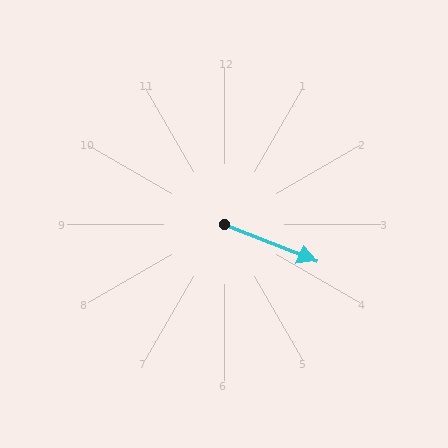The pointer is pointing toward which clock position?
Roughly 4 o'clock.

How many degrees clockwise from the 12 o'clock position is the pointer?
Approximately 112 degrees.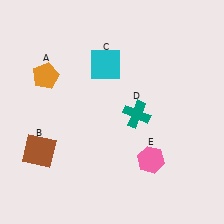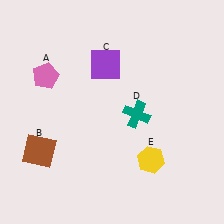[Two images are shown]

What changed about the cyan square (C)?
In Image 1, C is cyan. In Image 2, it changed to purple.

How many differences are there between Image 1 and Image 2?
There are 3 differences between the two images.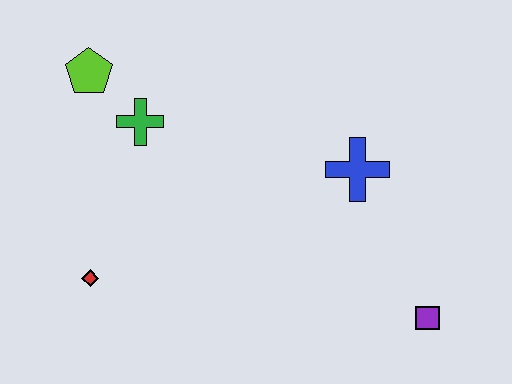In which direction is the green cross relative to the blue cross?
The green cross is to the left of the blue cross.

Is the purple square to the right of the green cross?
Yes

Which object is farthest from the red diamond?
The purple square is farthest from the red diamond.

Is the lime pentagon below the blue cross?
No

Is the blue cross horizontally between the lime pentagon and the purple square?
Yes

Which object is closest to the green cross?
The lime pentagon is closest to the green cross.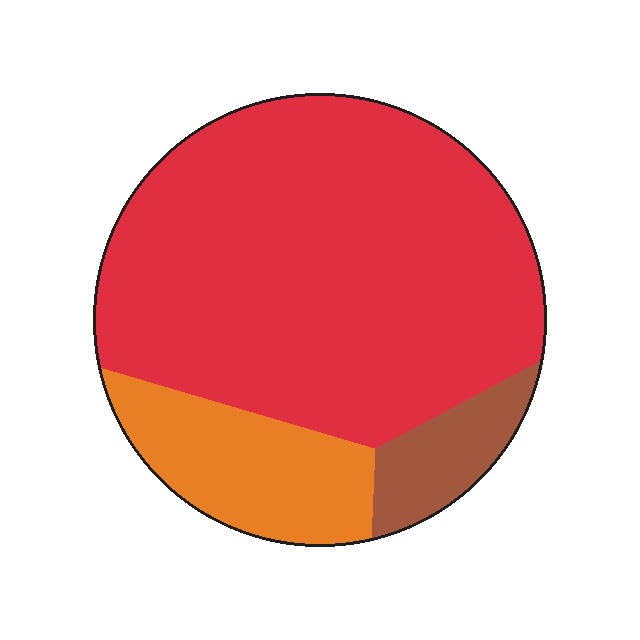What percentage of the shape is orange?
Orange covers about 15% of the shape.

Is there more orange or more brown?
Orange.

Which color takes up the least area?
Brown, at roughly 10%.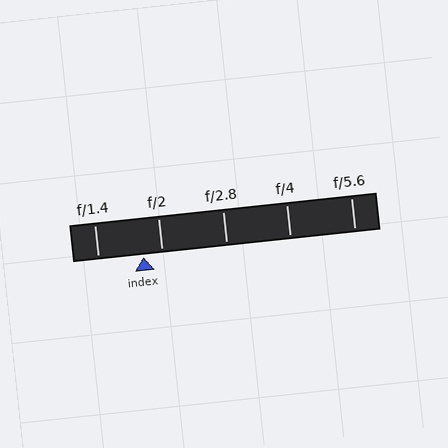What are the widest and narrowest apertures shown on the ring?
The widest aperture shown is f/1.4 and the narrowest is f/5.6.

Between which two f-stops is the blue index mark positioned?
The index mark is between f/1.4 and f/2.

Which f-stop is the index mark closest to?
The index mark is closest to f/2.